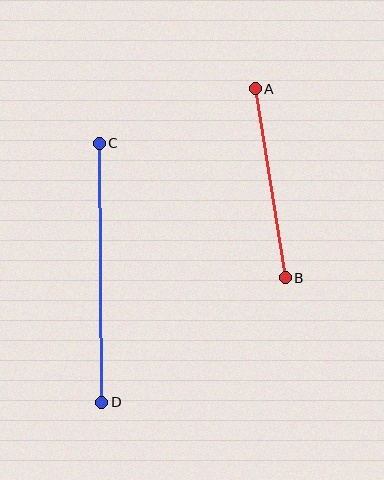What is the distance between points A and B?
The distance is approximately 191 pixels.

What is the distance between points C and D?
The distance is approximately 259 pixels.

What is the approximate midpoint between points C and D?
The midpoint is at approximately (100, 273) pixels.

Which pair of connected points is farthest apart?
Points C and D are farthest apart.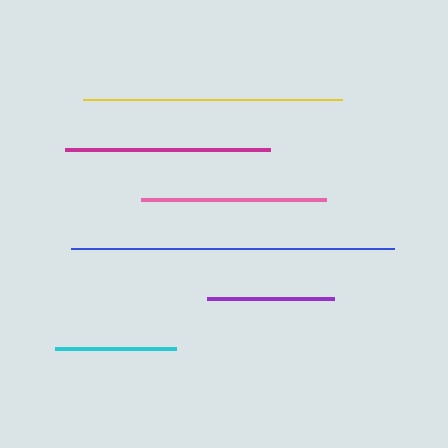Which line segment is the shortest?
The cyan line is the shortest at approximately 121 pixels.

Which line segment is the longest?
The blue line is the longest at approximately 323 pixels.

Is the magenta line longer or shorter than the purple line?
The magenta line is longer than the purple line.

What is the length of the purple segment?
The purple segment is approximately 126 pixels long.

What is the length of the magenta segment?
The magenta segment is approximately 204 pixels long.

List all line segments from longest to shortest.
From longest to shortest: blue, yellow, magenta, pink, purple, cyan.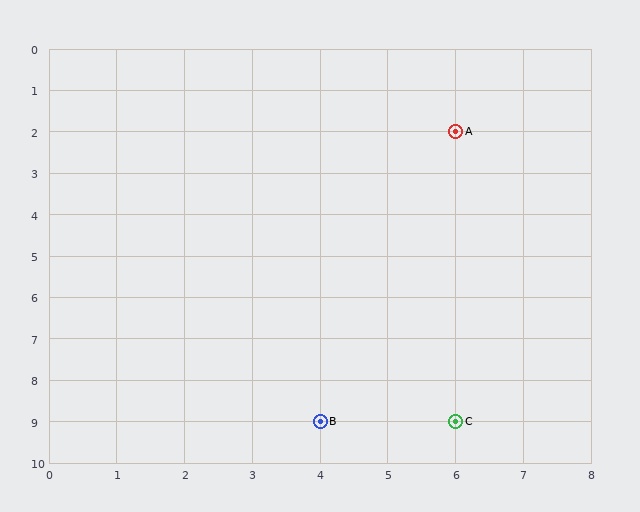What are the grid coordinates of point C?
Point C is at grid coordinates (6, 9).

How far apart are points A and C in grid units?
Points A and C are 7 rows apart.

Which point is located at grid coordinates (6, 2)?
Point A is at (6, 2).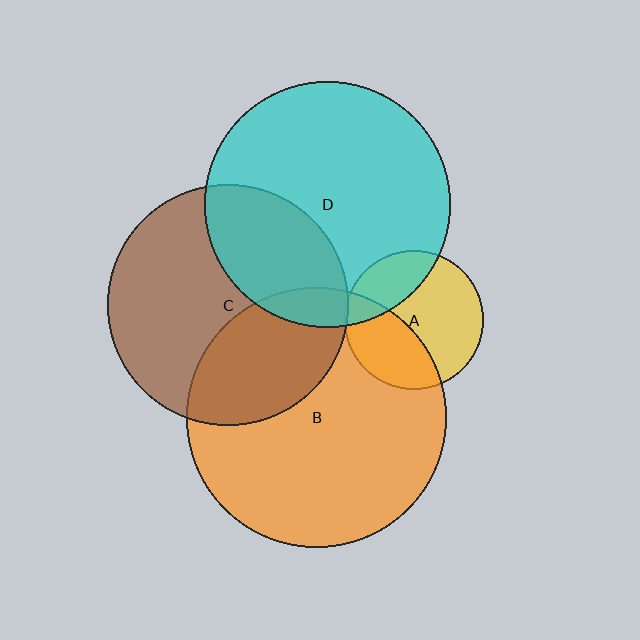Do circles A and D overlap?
Yes.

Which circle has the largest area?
Circle B (orange).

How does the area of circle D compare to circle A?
Approximately 3.1 times.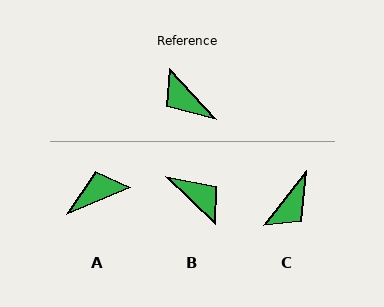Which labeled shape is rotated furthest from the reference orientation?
B, about 176 degrees away.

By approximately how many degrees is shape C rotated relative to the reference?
Approximately 100 degrees counter-clockwise.